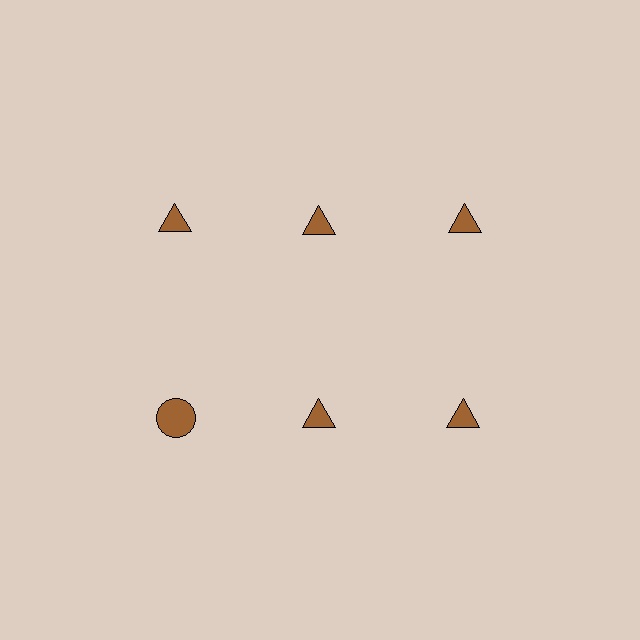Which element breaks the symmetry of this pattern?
The brown circle in the second row, leftmost column breaks the symmetry. All other shapes are brown triangles.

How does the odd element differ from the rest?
It has a different shape: circle instead of triangle.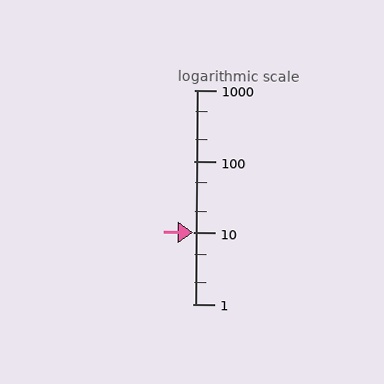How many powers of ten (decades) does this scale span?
The scale spans 3 decades, from 1 to 1000.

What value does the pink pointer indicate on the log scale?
The pointer indicates approximately 10.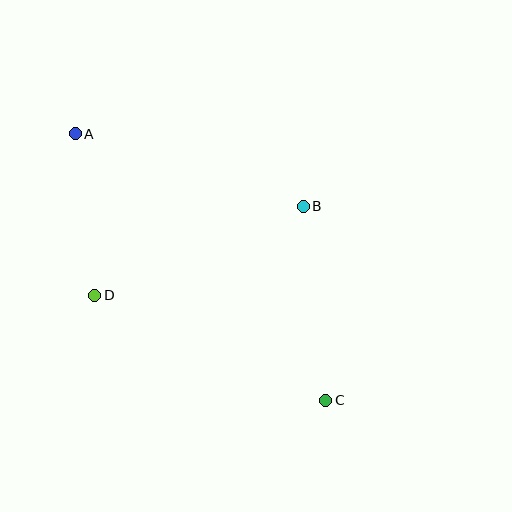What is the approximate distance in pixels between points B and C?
The distance between B and C is approximately 195 pixels.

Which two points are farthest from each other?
Points A and C are farthest from each other.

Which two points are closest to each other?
Points A and D are closest to each other.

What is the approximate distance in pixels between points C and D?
The distance between C and D is approximately 254 pixels.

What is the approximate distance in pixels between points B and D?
The distance between B and D is approximately 227 pixels.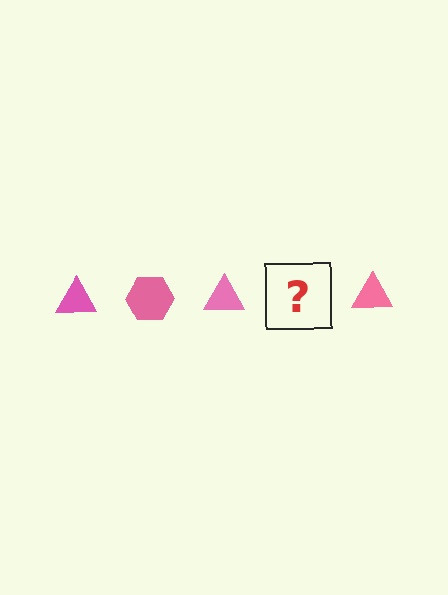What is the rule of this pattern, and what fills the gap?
The rule is that the pattern cycles through triangle, hexagon shapes in pink. The gap should be filled with a pink hexagon.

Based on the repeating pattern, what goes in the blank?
The blank should be a pink hexagon.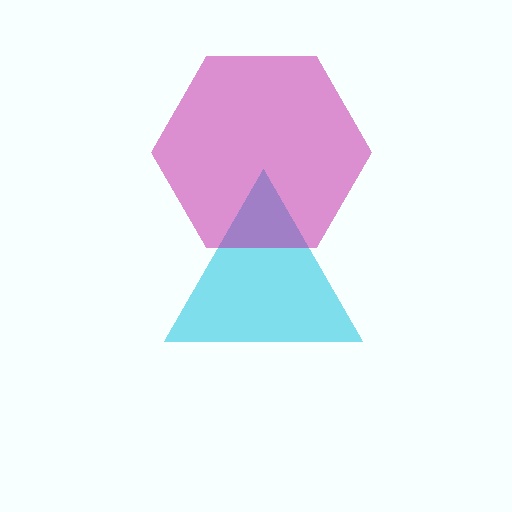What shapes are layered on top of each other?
The layered shapes are: a cyan triangle, a magenta hexagon.